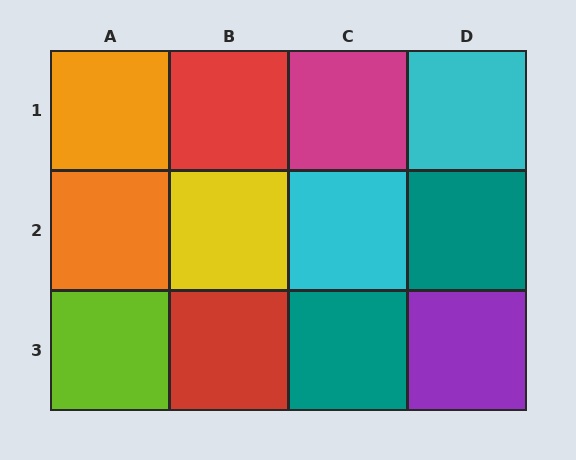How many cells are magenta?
1 cell is magenta.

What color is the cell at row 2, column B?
Yellow.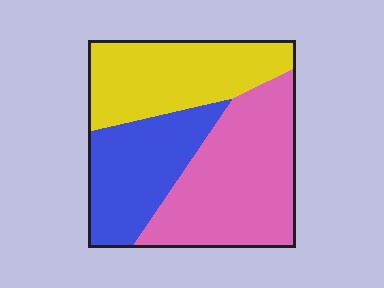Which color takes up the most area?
Pink, at roughly 40%.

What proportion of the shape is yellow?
Yellow covers about 30% of the shape.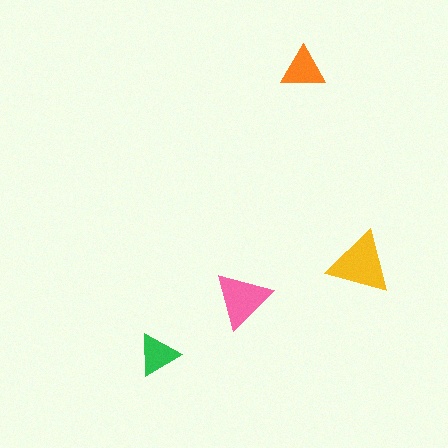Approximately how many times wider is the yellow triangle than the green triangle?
About 1.5 times wider.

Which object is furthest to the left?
The green triangle is leftmost.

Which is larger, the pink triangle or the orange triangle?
The pink one.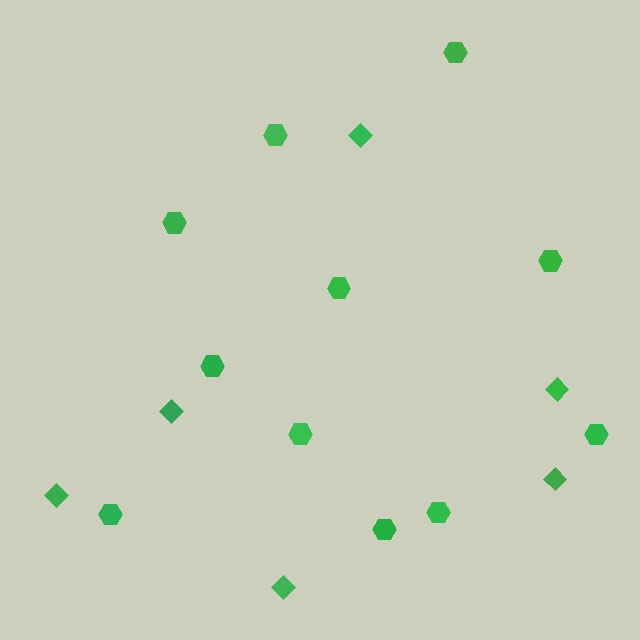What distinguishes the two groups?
There are 2 groups: one group of hexagons (11) and one group of diamonds (6).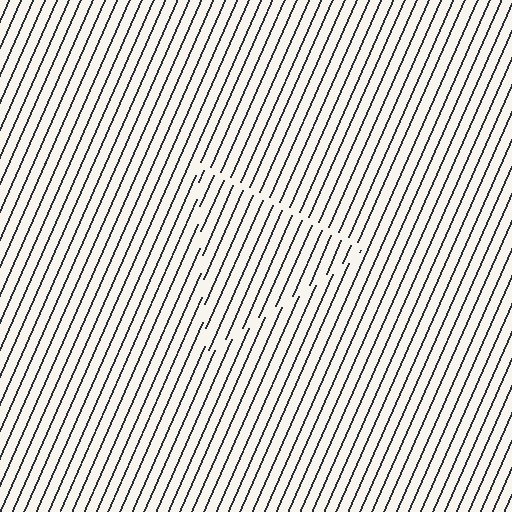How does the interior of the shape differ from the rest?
The interior of the shape contains the same grating, shifted by half a period — the contour is defined by the phase discontinuity where line-ends from the inner and outer gratings abut.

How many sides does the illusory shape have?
3 sides — the line-ends trace a triangle.